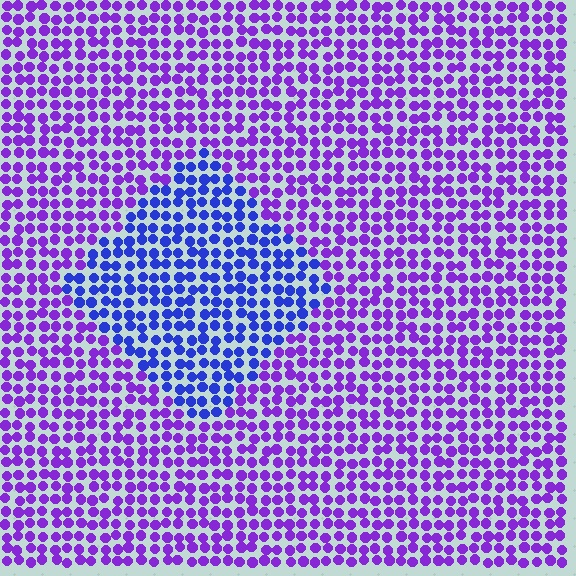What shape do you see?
I see a diamond.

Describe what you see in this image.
The image is filled with small purple elements in a uniform arrangement. A diamond-shaped region is visible where the elements are tinted to a slightly different hue, forming a subtle color boundary.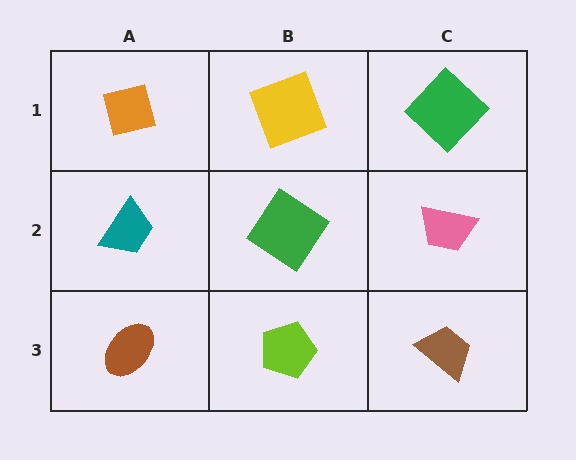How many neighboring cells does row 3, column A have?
2.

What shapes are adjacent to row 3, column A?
A teal trapezoid (row 2, column A), a lime pentagon (row 3, column B).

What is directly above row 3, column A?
A teal trapezoid.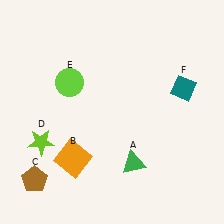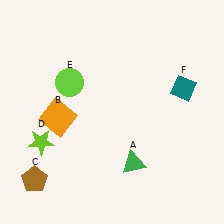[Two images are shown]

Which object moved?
The orange square (B) moved up.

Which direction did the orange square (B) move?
The orange square (B) moved up.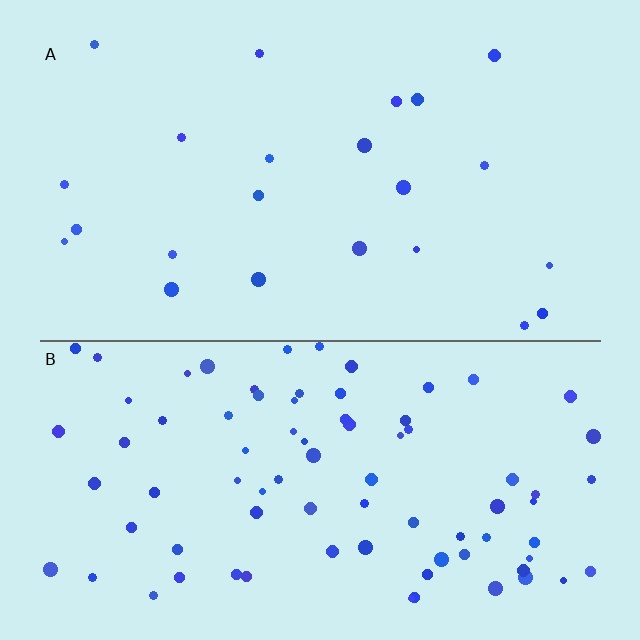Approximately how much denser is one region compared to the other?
Approximately 3.6× — region B over region A.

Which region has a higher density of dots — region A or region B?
B (the bottom).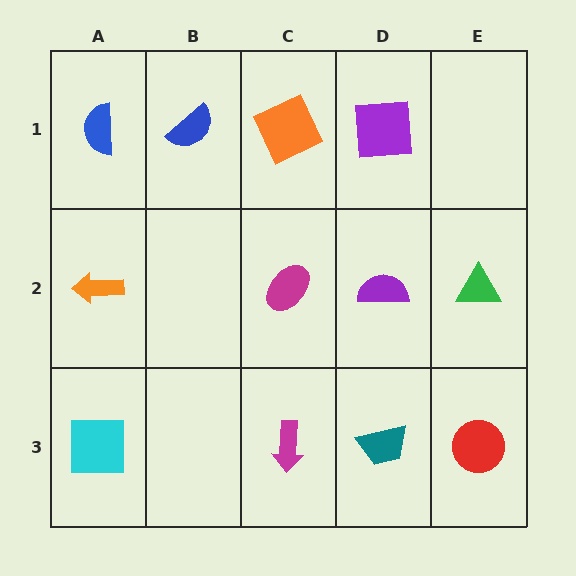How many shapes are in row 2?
4 shapes.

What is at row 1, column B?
A blue semicircle.